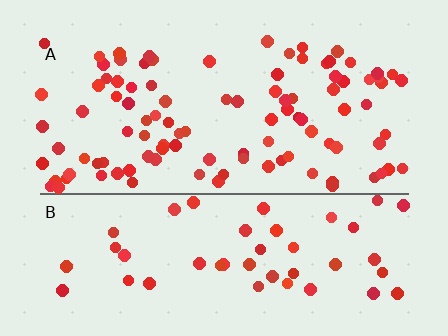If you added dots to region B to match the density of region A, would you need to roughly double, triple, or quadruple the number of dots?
Approximately double.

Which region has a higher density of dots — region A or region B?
A (the top).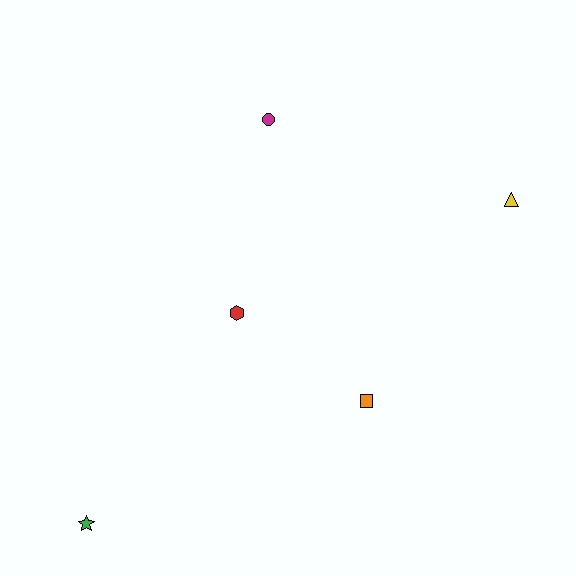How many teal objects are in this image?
There are no teal objects.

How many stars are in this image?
There is 1 star.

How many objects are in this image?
There are 5 objects.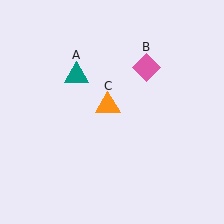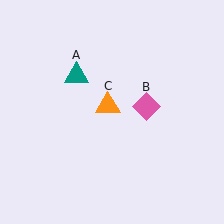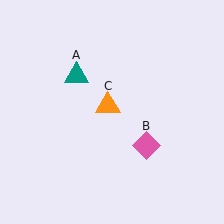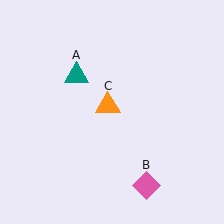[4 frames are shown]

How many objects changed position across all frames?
1 object changed position: pink diamond (object B).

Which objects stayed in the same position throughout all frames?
Teal triangle (object A) and orange triangle (object C) remained stationary.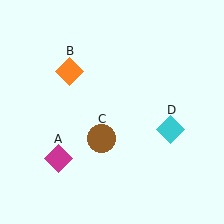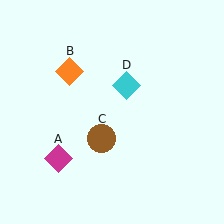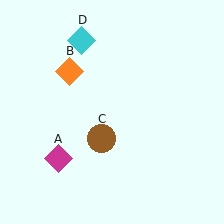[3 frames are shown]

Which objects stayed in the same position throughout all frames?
Magenta diamond (object A) and orange diamond (object B) and brown circle (object C) remained stationary.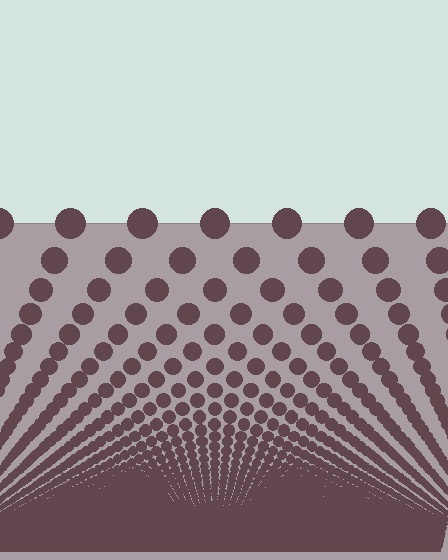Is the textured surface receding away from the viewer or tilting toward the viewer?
The surface appears to tilt toward the viewer. Texture elements get larger and sparser toward the top.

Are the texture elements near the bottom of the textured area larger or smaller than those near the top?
Smaller. The gradient is inverted — elements near the bottom are smaller and denser.